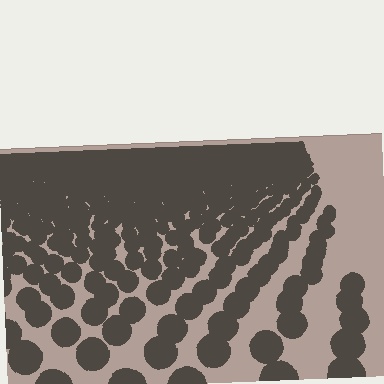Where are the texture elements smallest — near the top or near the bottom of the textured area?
Near the top.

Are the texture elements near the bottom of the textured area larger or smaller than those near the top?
Larger. Near the bottom, elements are closer to the viewer and appear at a bigger on-screen size.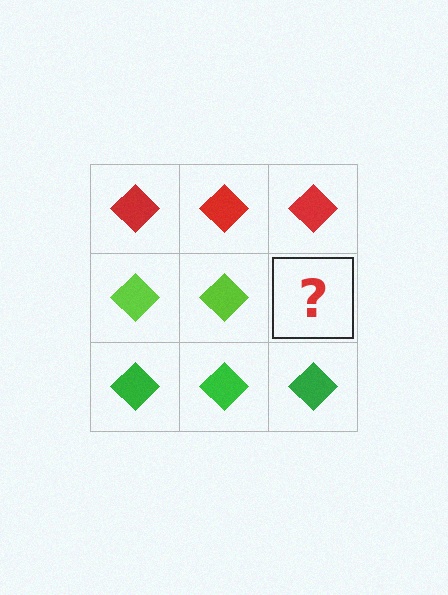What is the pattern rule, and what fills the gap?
The rule is that each row has a consistent color. The gap should be filled with a lime diamond.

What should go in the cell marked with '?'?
The missing cell should contain a lime diamond.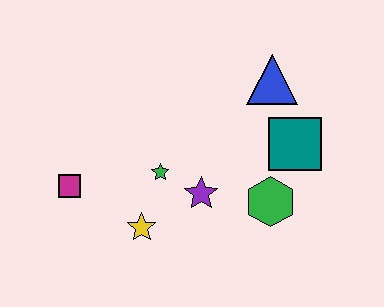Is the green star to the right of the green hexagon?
No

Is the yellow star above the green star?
No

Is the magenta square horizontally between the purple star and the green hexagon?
No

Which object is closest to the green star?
The purple star is closest to the green star.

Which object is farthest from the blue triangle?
The magenta square is farthest from the blue triangle.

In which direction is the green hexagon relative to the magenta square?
The green hexagon is to the right of the magenta square.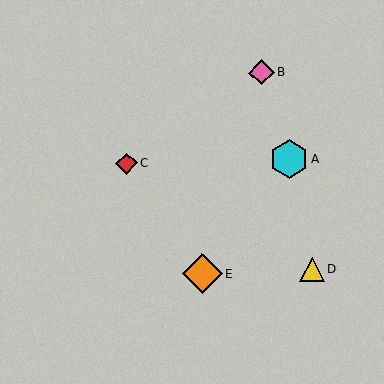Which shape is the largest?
The orange diamond (labeled E) is the largest.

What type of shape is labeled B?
Shape B is a pink diamond.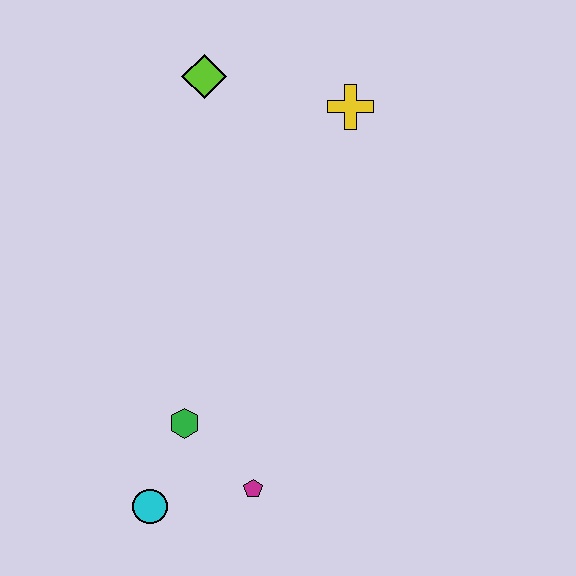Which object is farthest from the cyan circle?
The yellow cross is farthest from the cyan circle.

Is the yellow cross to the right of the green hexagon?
Yes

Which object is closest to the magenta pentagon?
The green hexagon is closest to the magenta pentagon.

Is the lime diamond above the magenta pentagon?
Yes